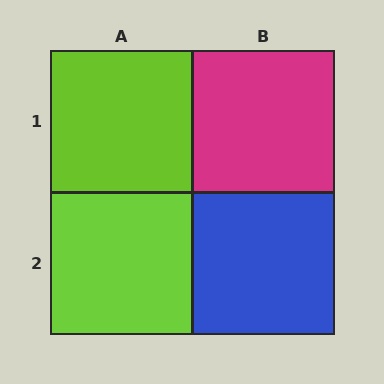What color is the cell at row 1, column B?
Magenta.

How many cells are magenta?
1 cell is magenta.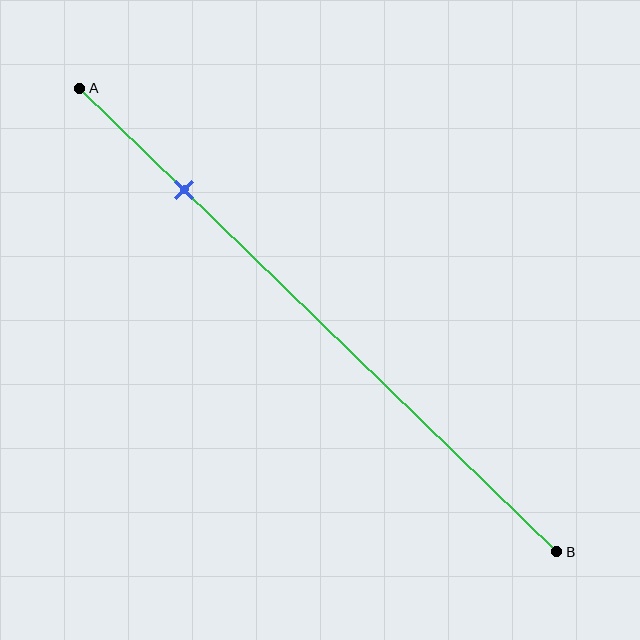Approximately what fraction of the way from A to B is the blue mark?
The blue mark is approximately 20% of the way from A to B.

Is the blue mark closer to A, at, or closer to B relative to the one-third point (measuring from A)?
The blue mark is closer to point A than the one-third point of segment AB.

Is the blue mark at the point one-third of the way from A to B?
No, the mark is at about 20% from A, not at the 33% one-third point.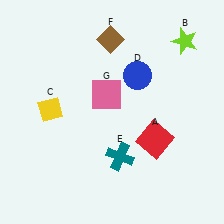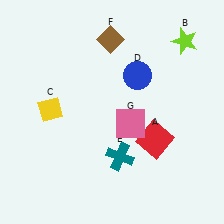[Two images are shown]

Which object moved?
The pink square (G) moved down.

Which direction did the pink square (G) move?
The pink square (G) moved down.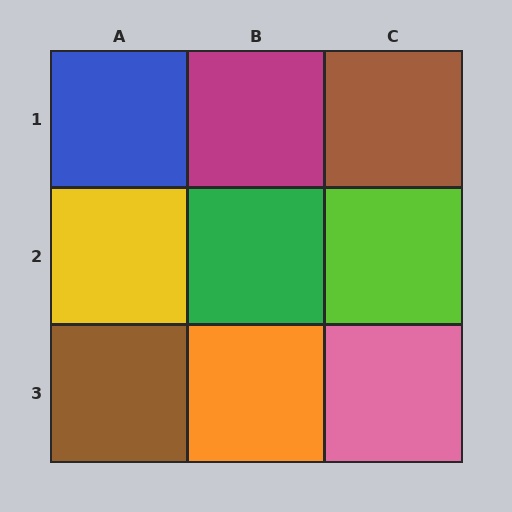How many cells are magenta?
1 cell is magenta.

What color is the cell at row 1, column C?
Brown.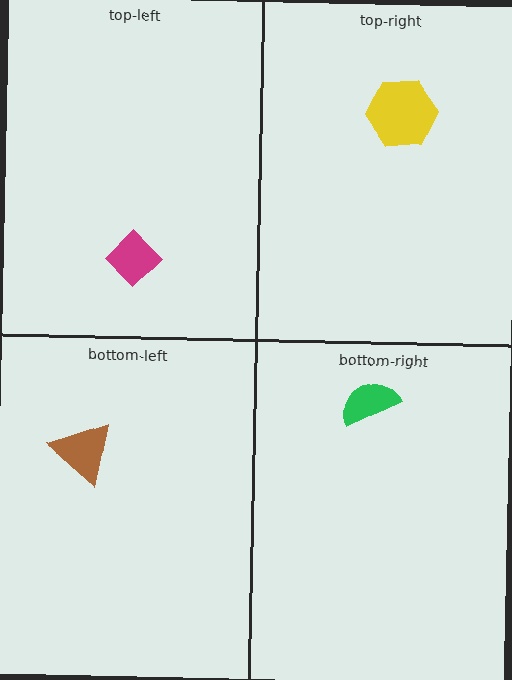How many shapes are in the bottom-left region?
1.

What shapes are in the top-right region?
The yellow hexagon.